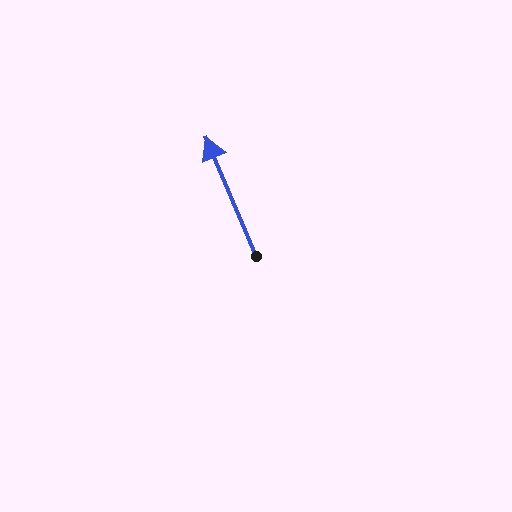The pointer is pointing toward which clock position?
Roughly 11 o'clock.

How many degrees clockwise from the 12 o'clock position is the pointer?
Approximately 337 degrees.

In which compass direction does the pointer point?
Northwest.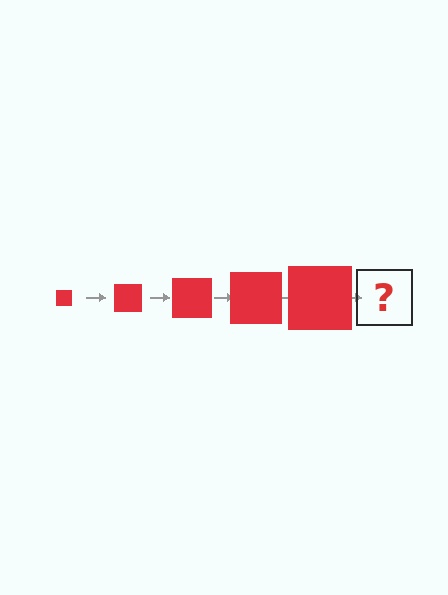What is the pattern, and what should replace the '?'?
The pattern is that the square gets progressively larger each step. The '?' should be a red square, larger than the previous one.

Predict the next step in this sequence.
The next step is a red square, larger than the previous one.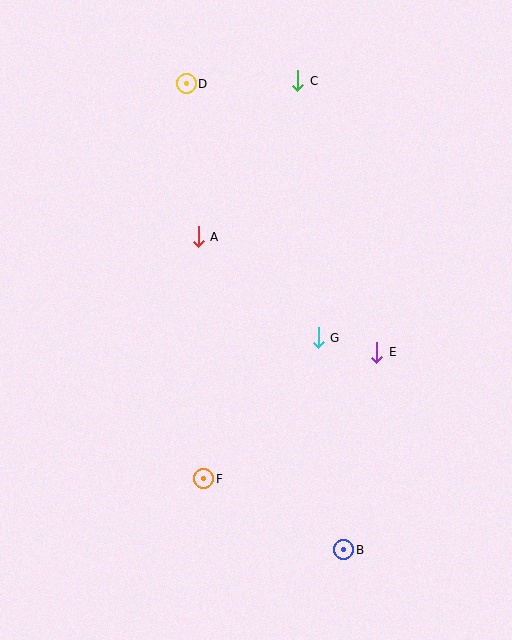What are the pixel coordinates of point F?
Point F is at (204, 479).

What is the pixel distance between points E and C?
The distance between E and C is 283 pixels.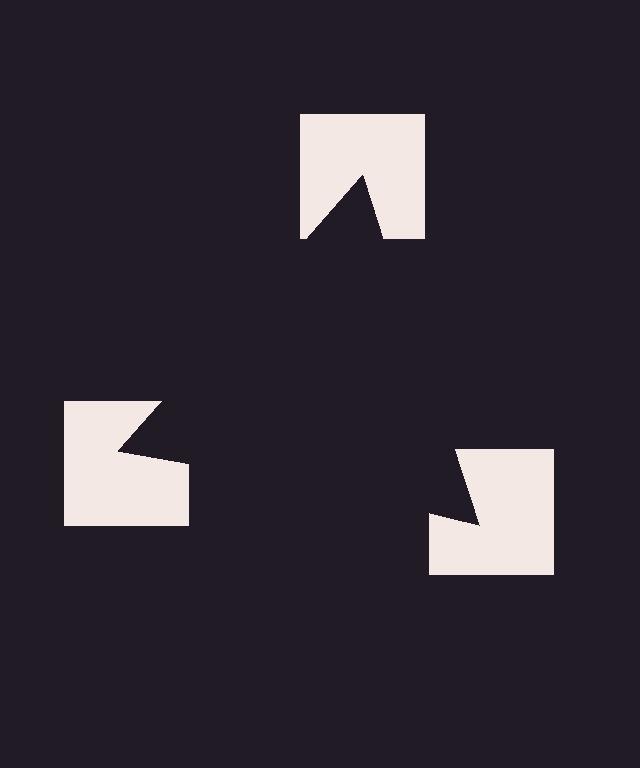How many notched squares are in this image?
There are 3 — one at each vertex of the illusory triangle.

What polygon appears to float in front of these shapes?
An illusory triangle — its edges are inferred from the aligned wedge cuts in the notched squares, not physically drawn.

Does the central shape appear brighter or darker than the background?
It typically appears slightly darker than the background, even though no actual brightness change is drawn.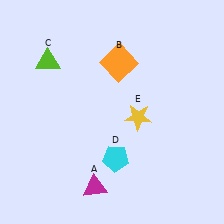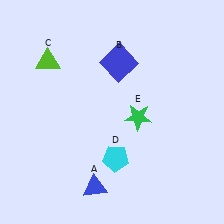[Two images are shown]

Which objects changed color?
A changed from magenta to blue. B changed from orange to blue. E changed from yellow to green.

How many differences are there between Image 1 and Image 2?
There are 3 differences between the two images.